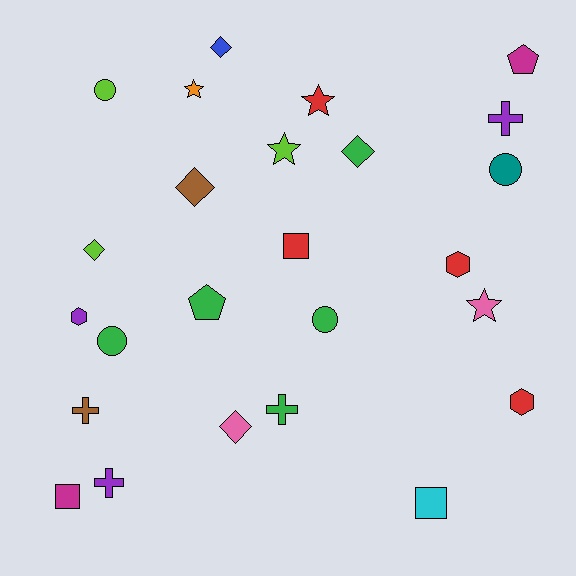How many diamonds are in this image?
There are 5 diamonds.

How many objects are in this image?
There are 25 objects.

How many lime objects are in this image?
There are 3 lime objects.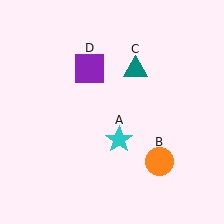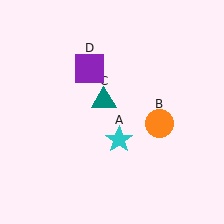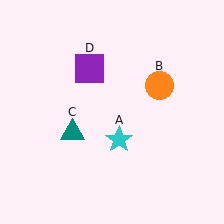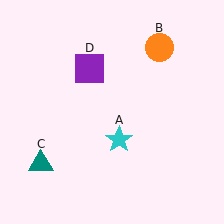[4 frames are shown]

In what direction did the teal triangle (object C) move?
The teal triangle (object C) moved down and to the left.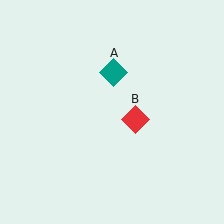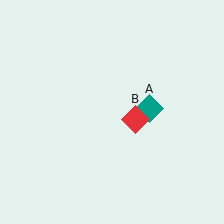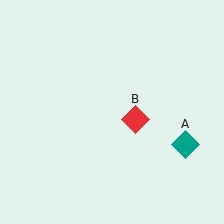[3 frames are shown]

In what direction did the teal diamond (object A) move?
The teal diamond (object A) moved down and to the right.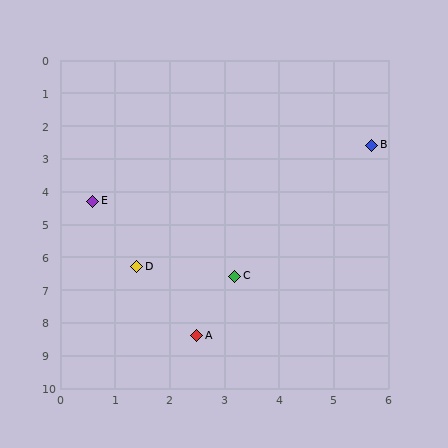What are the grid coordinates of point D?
Point D is at approximately (1.4, 6.3).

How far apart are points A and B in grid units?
Points A and B are about 6.6 grid units apart.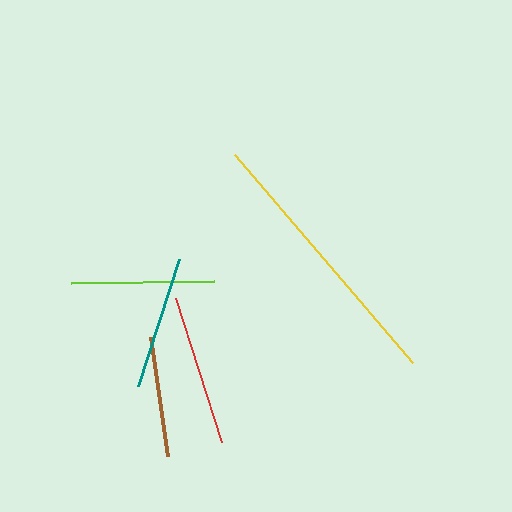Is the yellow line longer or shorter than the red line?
The yellow line is longer than the red line.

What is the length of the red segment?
The red segment is approximately 151 pixels long.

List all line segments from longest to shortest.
From longest to shortest: yellow, red, lime, teal, brown.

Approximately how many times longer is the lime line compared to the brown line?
The lime line is approximately 1.2 times the length of the brown line.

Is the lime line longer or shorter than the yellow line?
The yellow line is longer than the lime line.